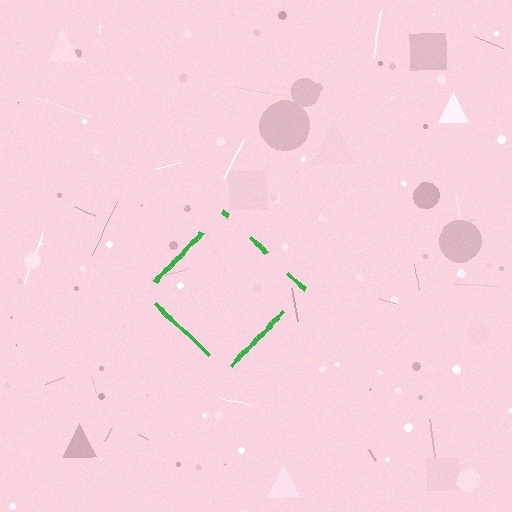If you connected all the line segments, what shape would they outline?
They would outline a diamond.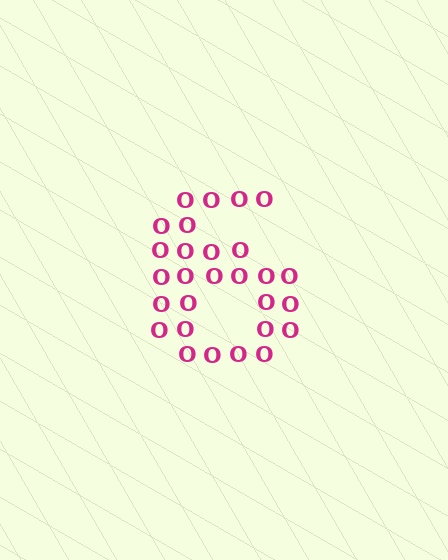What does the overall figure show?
The overall figure shows the digit 6.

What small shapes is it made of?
It is made of small letter O's.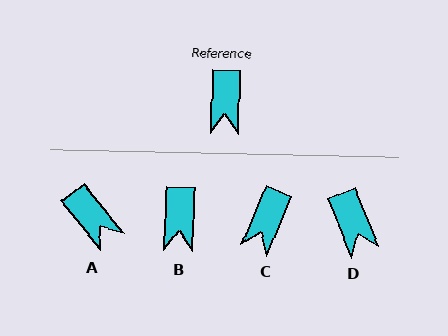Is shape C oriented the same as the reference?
No, it is off by about 21 degrees.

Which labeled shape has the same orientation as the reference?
B.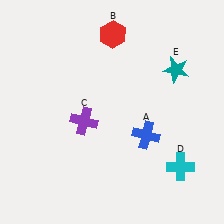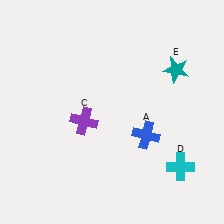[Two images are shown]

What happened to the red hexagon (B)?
The red hexagon (B) was removed in Image 2. It was in the top-right area of Image 1.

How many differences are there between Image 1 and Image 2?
There is 1 difference between the two images.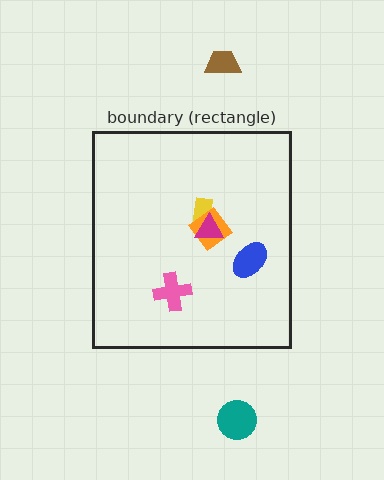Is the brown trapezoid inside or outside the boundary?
Outside.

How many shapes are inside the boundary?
5 inside, 2 outside.